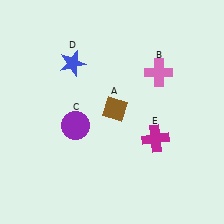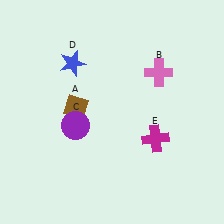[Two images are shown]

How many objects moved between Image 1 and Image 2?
1 object moved between the two images.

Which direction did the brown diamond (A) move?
The brown diamond (A) moved left.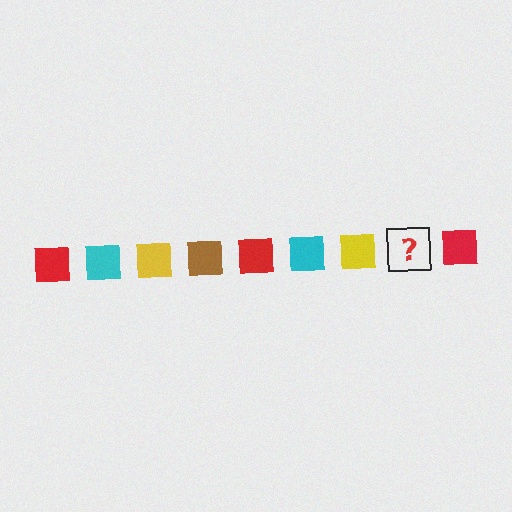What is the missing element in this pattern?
The missing element is a brown square.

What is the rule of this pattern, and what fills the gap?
The rule is that the pattern cycles through red, cyan, yellow, brown squares. The gap should be filled with a brown square.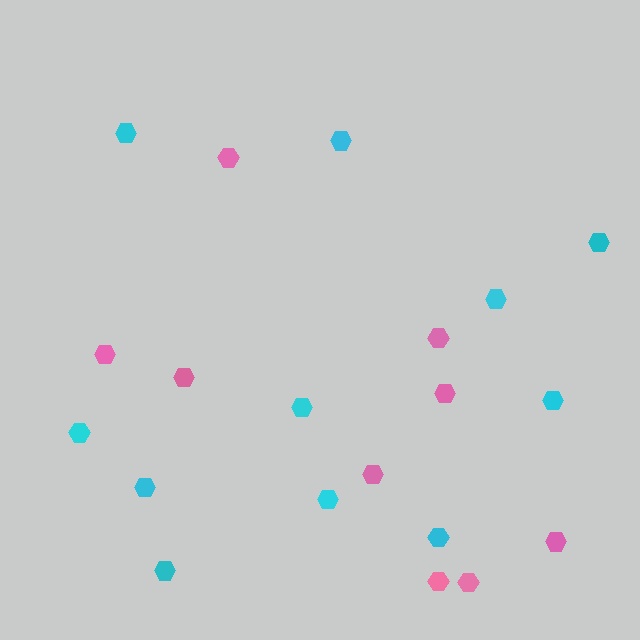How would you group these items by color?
There are 2 groups: one group of cyan hexagons (11) and one group of pink hexagons (9).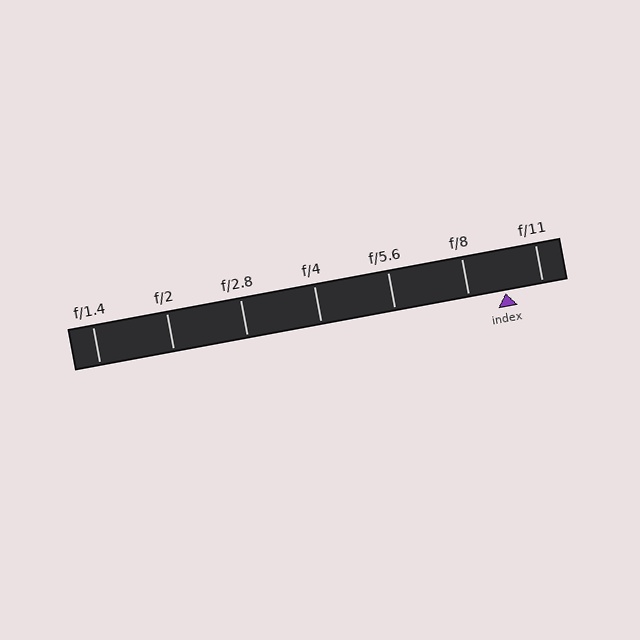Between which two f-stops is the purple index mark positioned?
The index mark is between f/8 and f/11.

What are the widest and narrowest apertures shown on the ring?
The widest aperture shown is f/1.4 and the narrowest is f/11.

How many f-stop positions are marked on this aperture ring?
There are 7 f-stop positions marked.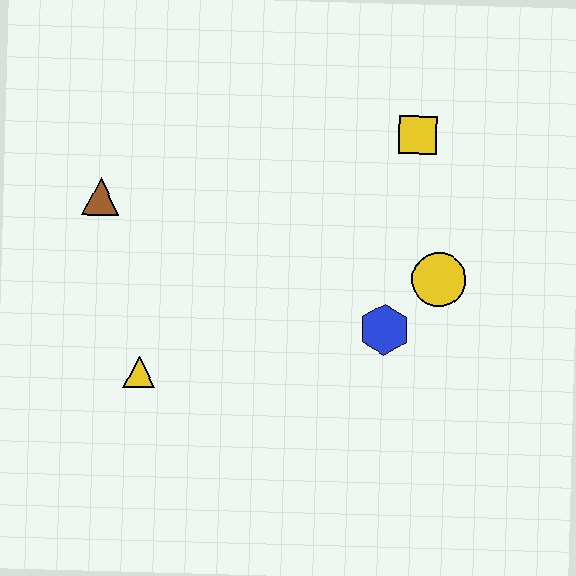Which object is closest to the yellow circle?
The blue hexagon is closest to the yellow circle.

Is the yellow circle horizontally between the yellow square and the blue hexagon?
No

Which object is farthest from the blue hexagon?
The brown triangle is farthest from the blue hexagon.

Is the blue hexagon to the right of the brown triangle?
Yes